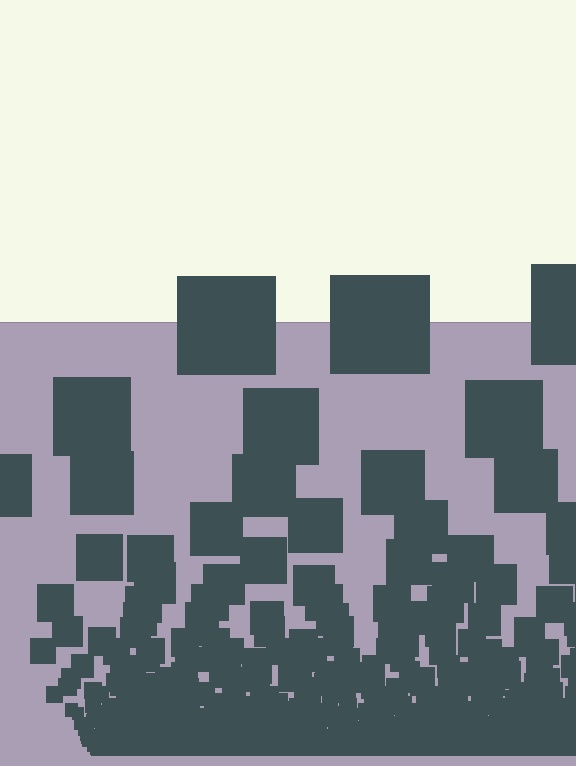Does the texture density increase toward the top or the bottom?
Density increases toward the bottom.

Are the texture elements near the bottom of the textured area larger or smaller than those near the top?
Smaller. The gradient is inverted — elements near the bottom are smaller and denser.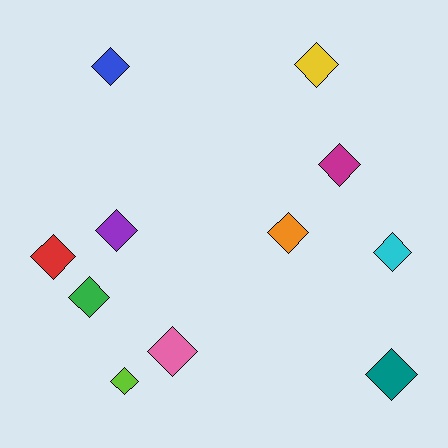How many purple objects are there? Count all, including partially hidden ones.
There is 1 purple object.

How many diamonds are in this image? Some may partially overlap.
There are 11 diamonds.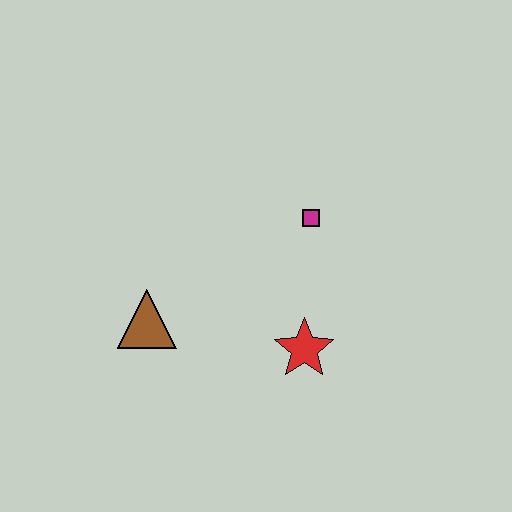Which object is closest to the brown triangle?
The red star is closest to the brown triangle.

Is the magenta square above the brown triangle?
Yes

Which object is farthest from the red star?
The brown triangle is farthest from the red star.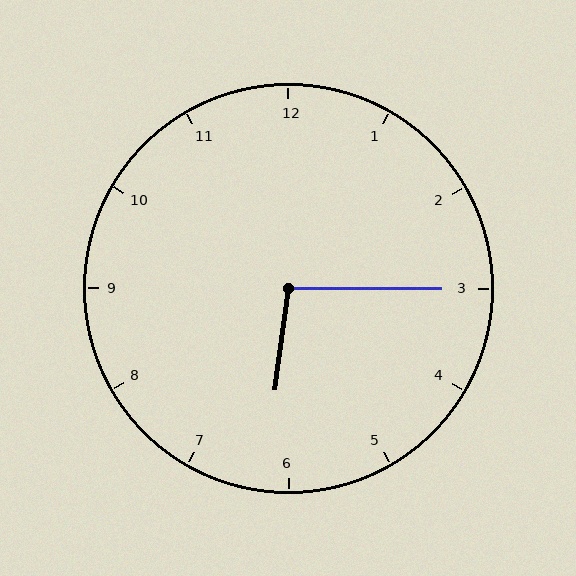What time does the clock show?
6:15.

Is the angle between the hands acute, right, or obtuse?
It is obtuse.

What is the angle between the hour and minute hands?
Approximately 98 degrees.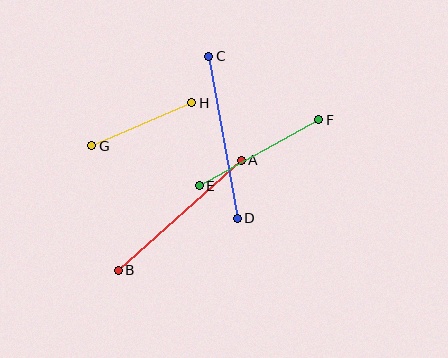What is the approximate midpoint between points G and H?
The midpoint is at approximately (142, 124) pixels.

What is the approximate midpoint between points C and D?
The midpoint is at approximately (223, 137) pixels.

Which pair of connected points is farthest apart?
Points A and B are farthest apart.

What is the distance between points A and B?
The distance is approximately 165 pixels.